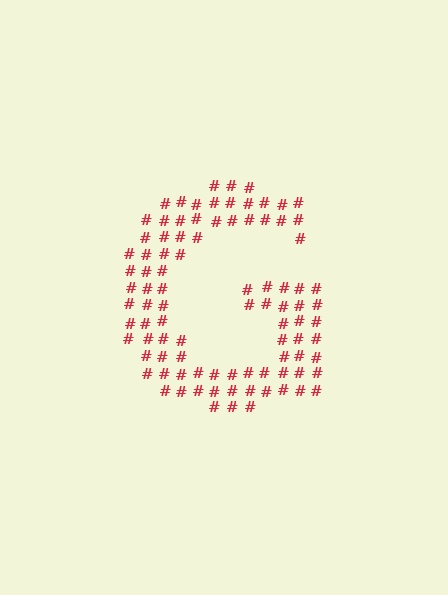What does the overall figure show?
The overall figure shows the letter G.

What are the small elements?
The small elements are hash symbols.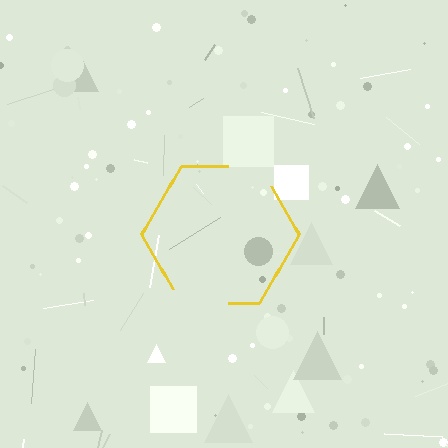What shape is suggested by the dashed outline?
The dashed outline suggests a hexagon.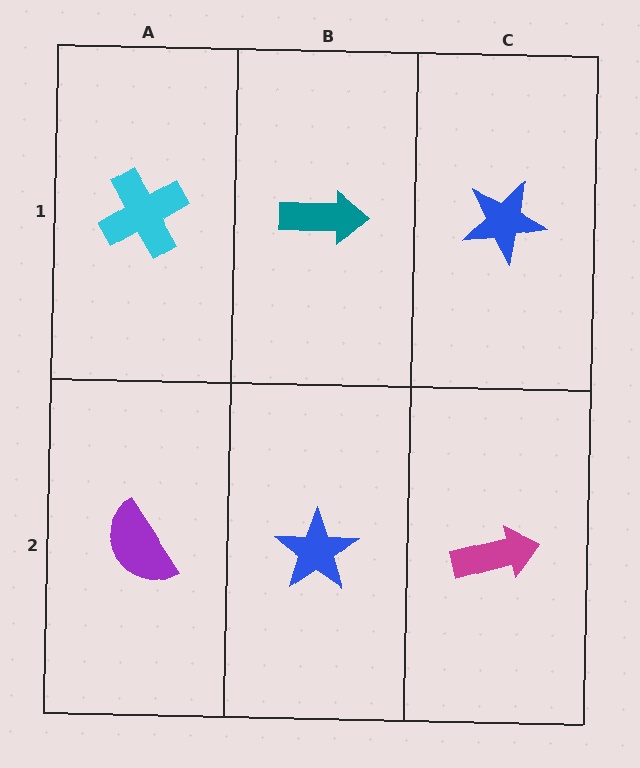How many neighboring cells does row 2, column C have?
2.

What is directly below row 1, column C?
A magenta arrow.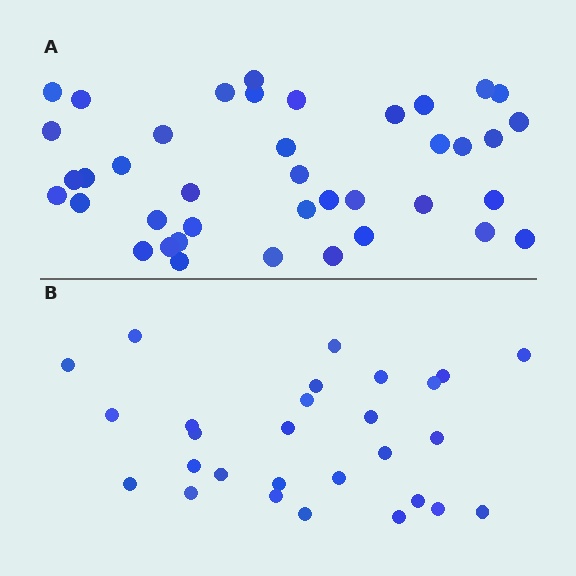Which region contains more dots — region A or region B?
Region A (the top region) has more dots.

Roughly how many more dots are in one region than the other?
Region A has roughly 12 or so more dots than region B.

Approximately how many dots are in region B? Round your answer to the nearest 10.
About 30 dots. (The exact count is 28, which rounds to 30.)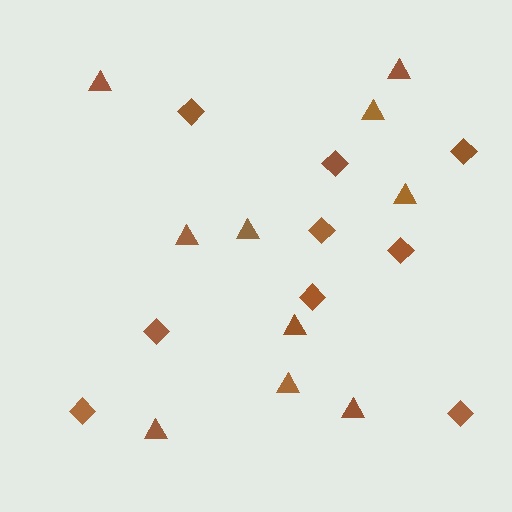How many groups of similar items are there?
There are 2 groups: one group of diamonds (9) and one group of triangles (10).